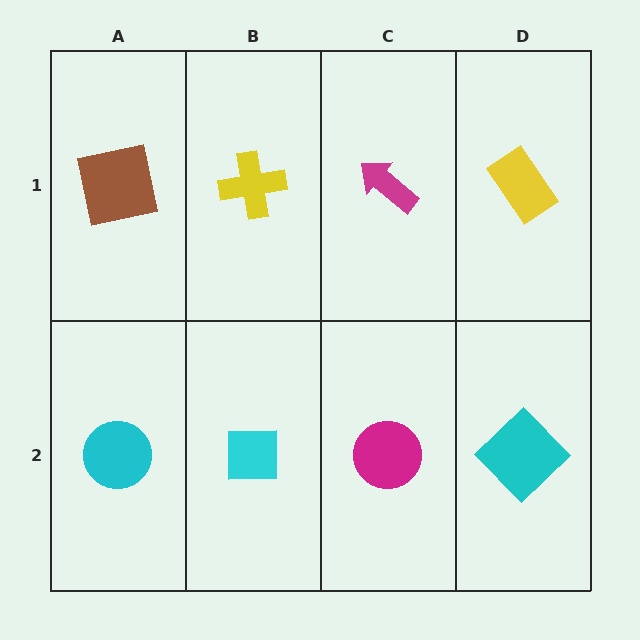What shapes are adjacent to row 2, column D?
A yellow rectangle (row 1, column D), a magenta circle (row 2, column C).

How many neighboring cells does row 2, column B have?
3.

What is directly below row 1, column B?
A cyan square.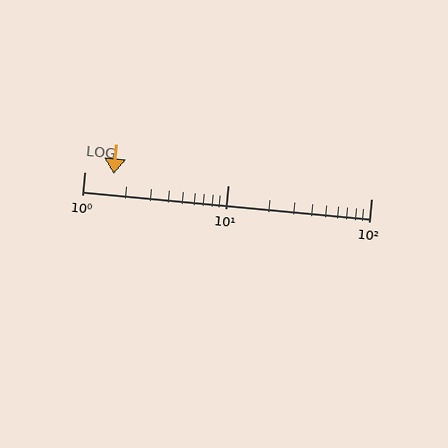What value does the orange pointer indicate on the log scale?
The pointer indicates approximately 1.6.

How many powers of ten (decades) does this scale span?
The scale spans 2 decades, from 1 to 100.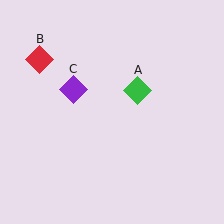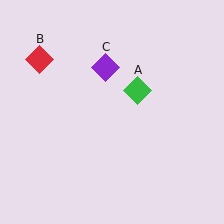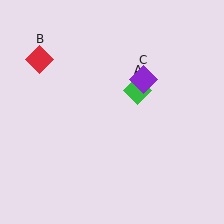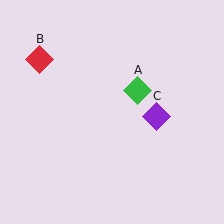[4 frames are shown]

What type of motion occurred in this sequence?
The purple diamond (object C) rotated clockwise around the center of the scene.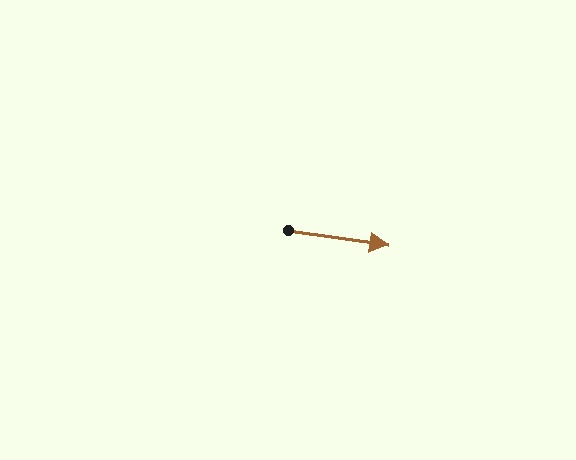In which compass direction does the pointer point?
East.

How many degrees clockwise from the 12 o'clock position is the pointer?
Approximately 98 degrees.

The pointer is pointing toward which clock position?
Roughly 3 o'clock.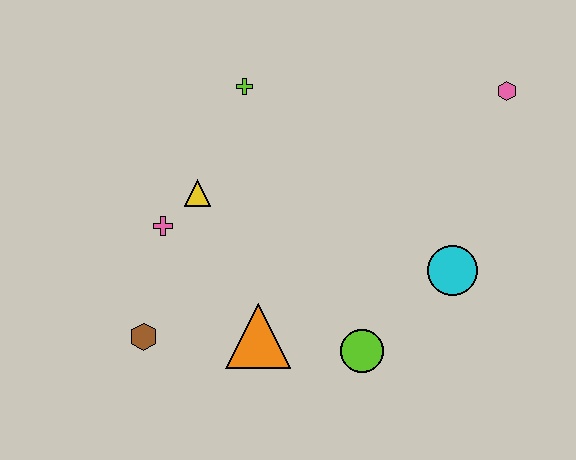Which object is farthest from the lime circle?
The pink hexagon is farthest from the lime circle.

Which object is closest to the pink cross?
The yellow triangle is closest to the pink cross.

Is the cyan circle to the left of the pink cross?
No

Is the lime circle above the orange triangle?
No